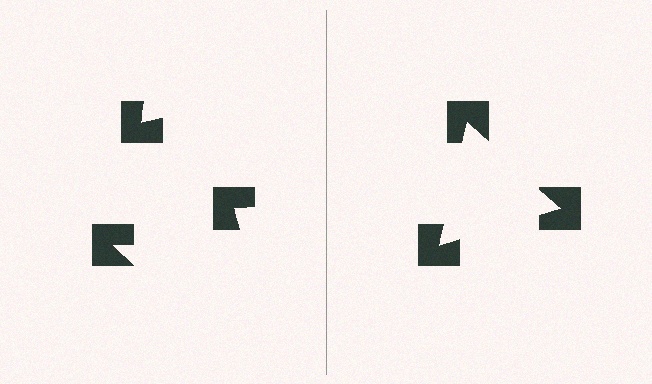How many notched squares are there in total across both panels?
6 — 3 on each side.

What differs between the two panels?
The notched squares are positioned identically on both sides; only the wedge orientations differ. On the right they align to a triangle; on the left they are misaligned.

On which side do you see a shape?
An illusory triangle appears on the right side. On the left side the wedge cuts are rotated, so no coherent shape forms.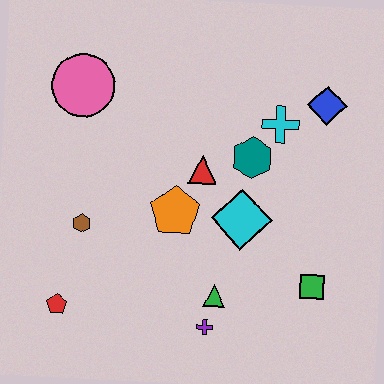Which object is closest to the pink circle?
The brown hexagon is closest to the pink circle.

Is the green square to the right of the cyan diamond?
Yes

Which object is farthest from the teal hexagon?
The red pentagon is farthest from the teal hexagon.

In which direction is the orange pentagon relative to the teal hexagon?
The orange pentagon is to the left of the teal hexagon.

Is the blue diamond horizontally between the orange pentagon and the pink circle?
No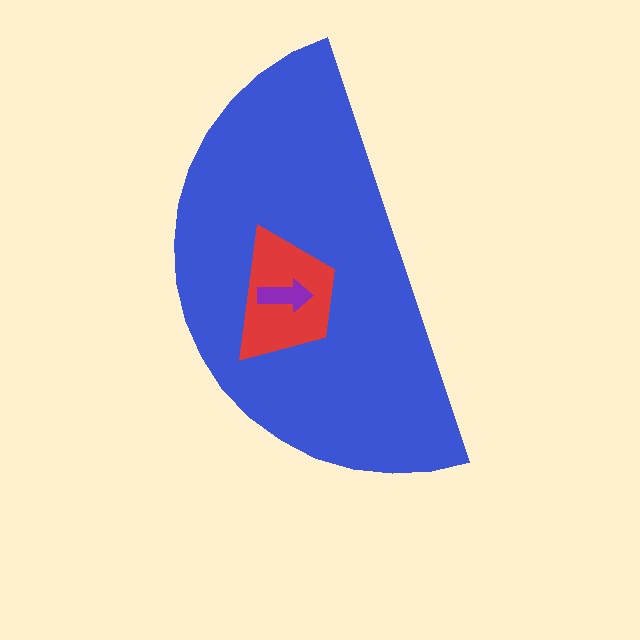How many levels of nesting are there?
3.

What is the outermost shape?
The blue semicircle.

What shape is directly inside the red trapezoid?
The purple arrow.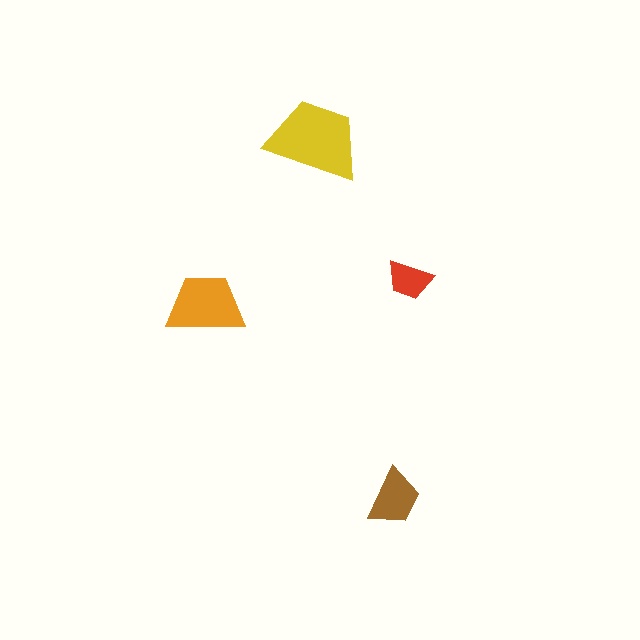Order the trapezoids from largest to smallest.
the yellow one, the orange one, the brown one, the red one.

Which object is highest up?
The yellow trapezoid is topmost.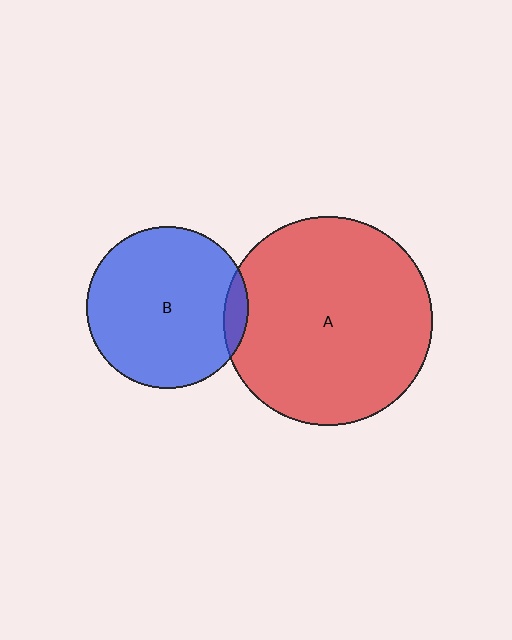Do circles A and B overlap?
Yes.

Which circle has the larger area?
Circle A (red).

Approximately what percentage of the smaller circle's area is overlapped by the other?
Approximately 5%.